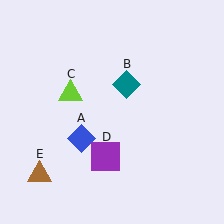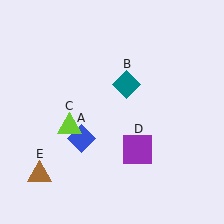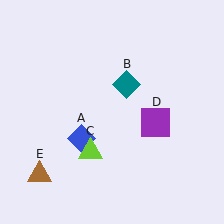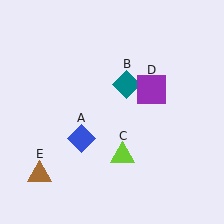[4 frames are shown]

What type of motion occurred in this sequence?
The lime triangle (object C), purple square (object D) rotated counterclockwise around the center of the scene.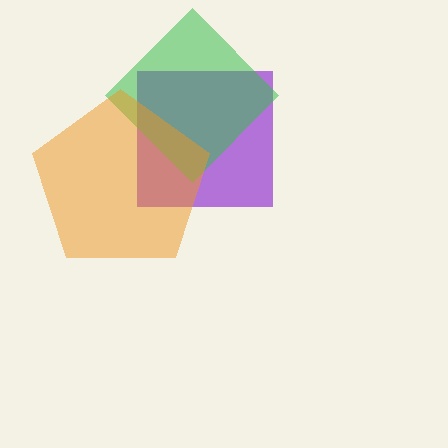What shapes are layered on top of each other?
The layered shapes are: a purple square, a green diamond, an orange pentagon.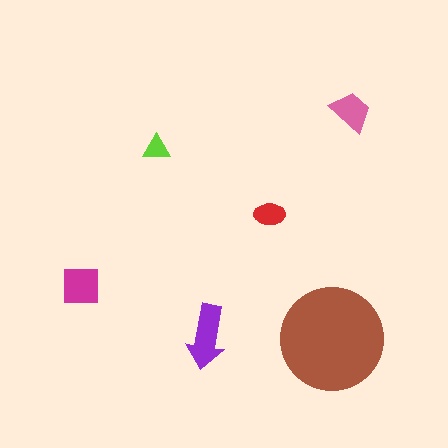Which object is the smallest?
The lime triangle.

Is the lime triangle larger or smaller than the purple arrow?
Smaller.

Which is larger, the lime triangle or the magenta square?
The magenta square.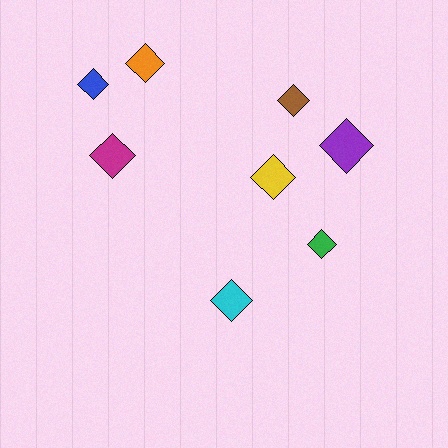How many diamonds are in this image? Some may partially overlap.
There are 8 diamonds.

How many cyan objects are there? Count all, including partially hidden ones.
There is 1 cyan object.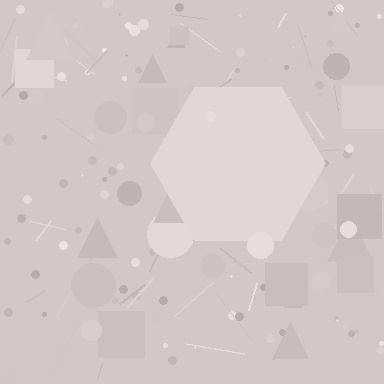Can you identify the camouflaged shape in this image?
The camouflaged shape is a hexagon.